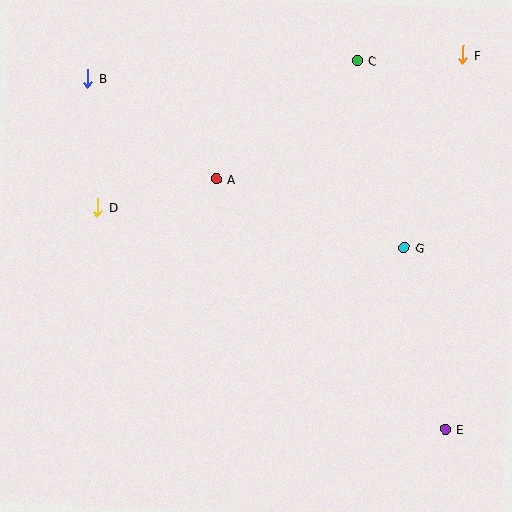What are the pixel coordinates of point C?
Point C is at (357, 61).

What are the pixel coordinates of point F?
Point F is at (463, 55).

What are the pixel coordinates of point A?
Point A is at (216, 179).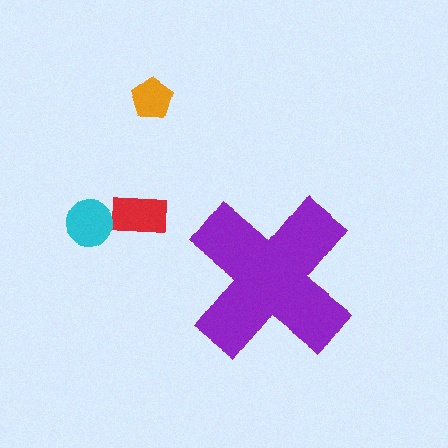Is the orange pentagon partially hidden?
No, the orange pentagon is fully visible.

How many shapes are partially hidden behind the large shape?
0 shapes are partially hidden.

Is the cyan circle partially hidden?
No, the cyan circle is fully visible.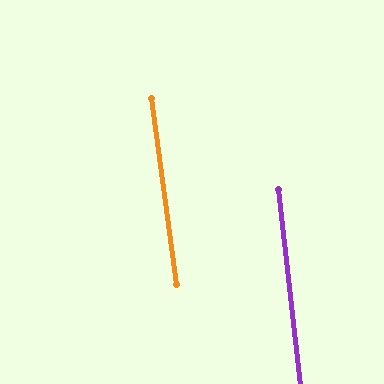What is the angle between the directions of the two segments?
Approximately 1 degree.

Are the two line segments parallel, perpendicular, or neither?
Parallel — their directions differ by only 1.1°.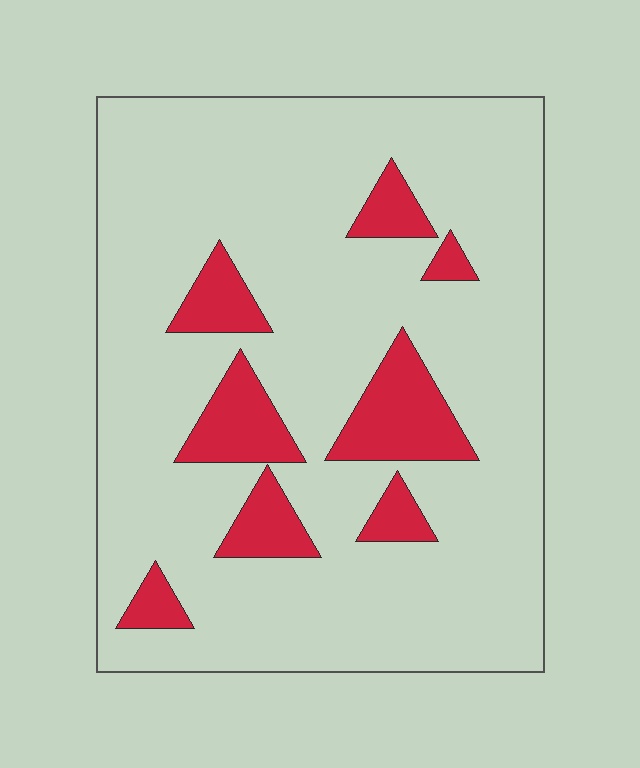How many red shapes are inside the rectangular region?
8.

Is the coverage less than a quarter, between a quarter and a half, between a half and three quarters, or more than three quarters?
Less than a quarter.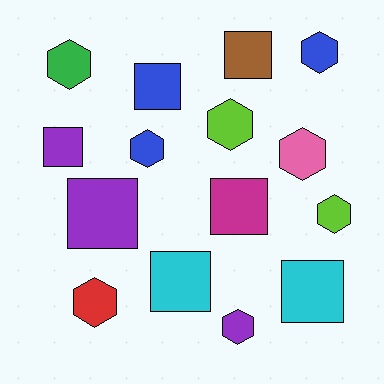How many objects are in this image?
There are 15 objects.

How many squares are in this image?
There are 7 squares.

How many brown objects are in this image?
There is 1 brown object.